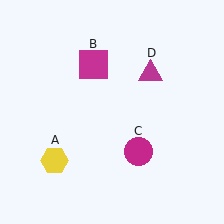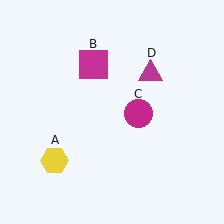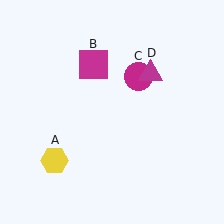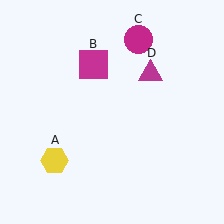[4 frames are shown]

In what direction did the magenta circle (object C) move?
The magenta circle (object C) moved up.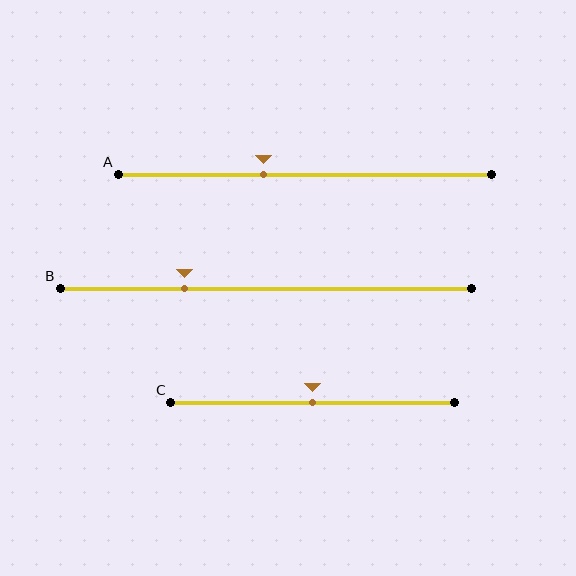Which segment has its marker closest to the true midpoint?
Segment C has its marker closest to the true midpoint.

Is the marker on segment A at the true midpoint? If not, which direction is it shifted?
No, the marker on segment A is shifted to the left by about 11% of the segment length.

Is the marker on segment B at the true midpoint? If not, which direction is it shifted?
No, the marker on segment B is shifted to the left by about 20% of the segment length.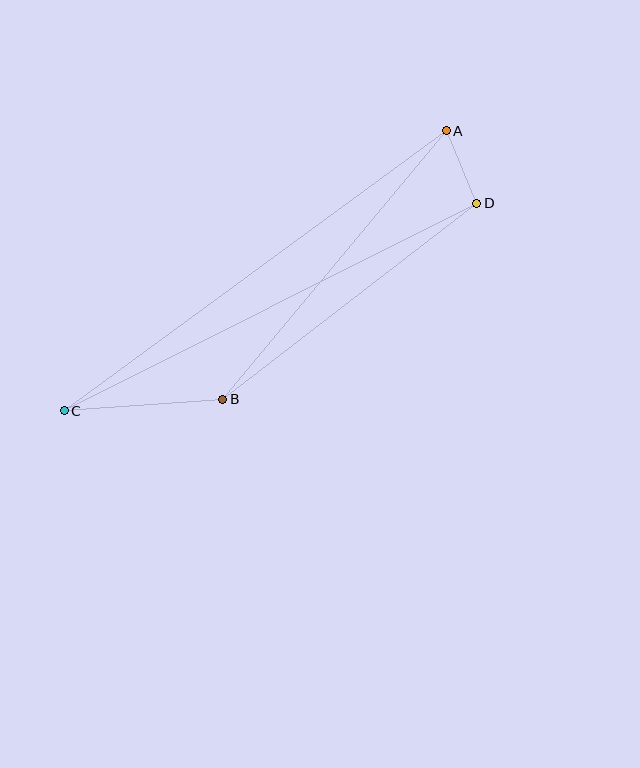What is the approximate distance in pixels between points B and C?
The distance between B and C is approximately 159 pixels.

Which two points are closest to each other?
Points A and D are closest to each other.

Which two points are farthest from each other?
Points A and C are farthest from each other.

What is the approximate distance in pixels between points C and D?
The distance between C and D is approximately 462 pixels.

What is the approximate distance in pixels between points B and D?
The distance between B and D is approximately 321 pixels.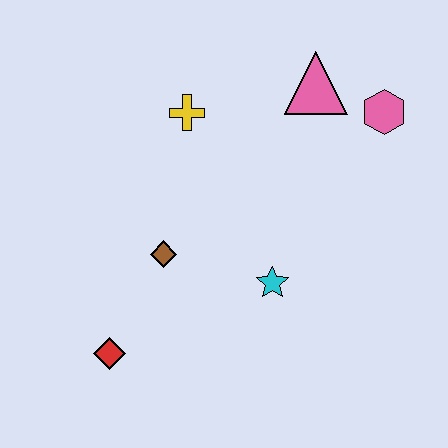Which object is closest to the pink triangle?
The pink hexagon is closest to the pink triangle.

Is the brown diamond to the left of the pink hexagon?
Yes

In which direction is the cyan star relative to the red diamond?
The cyan star is to the right of the red diamond.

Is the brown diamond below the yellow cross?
Yes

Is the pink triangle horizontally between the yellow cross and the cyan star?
No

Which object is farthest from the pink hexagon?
The red diamond is farthest from the pink hexagon.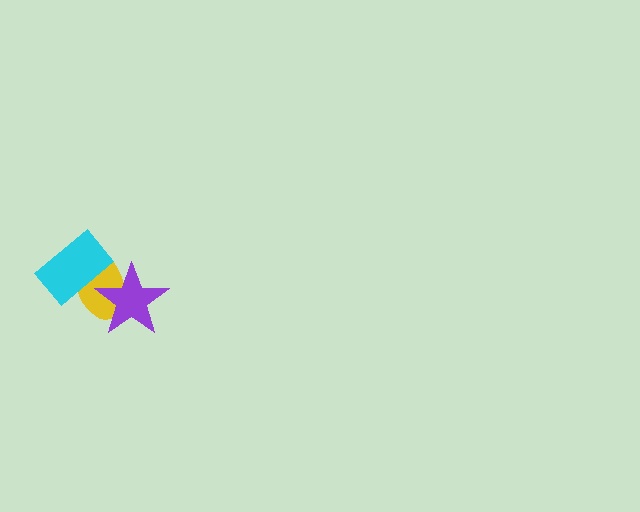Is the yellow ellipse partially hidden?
Yes, it is partially covered by another shape.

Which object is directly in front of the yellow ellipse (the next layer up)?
The cyan rectangle is directly in front of the yellow ellipse.